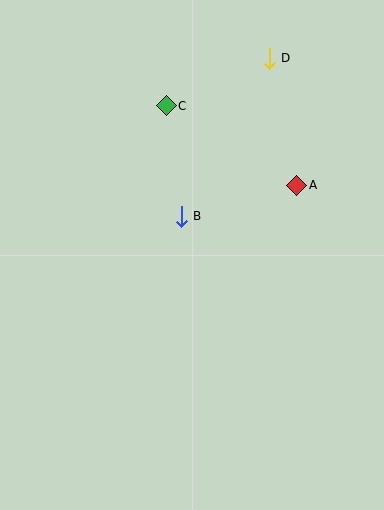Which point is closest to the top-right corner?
Point D is closest to the top-right corner.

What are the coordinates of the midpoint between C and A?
The midpoint between C and A is at (232, 145).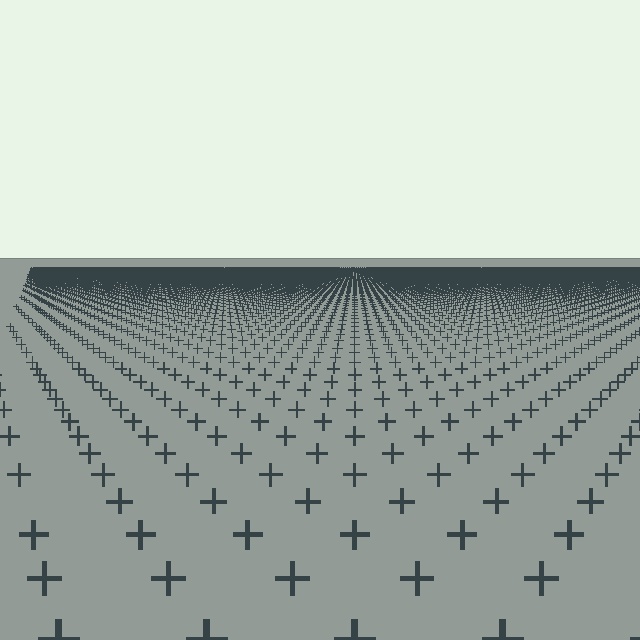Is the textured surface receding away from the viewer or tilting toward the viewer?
The surface is receding away from the viewer. Texture elements get smaller and denser toward the top.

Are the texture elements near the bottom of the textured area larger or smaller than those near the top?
Larger. Near the bottom, elements are closer to the viewer and appear at a bigger on-screen size.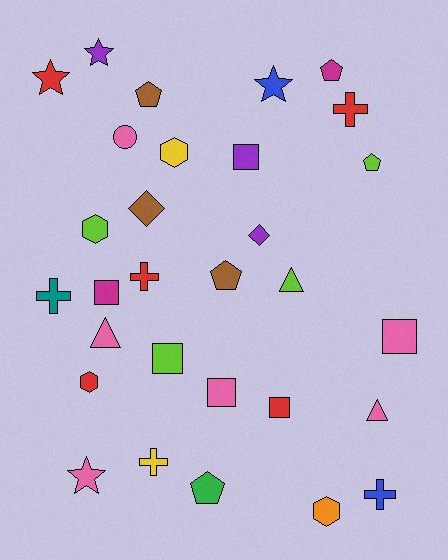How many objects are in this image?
There are 30 objects.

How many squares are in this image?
There are 6 squares.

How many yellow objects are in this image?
There are 2 yellow objects.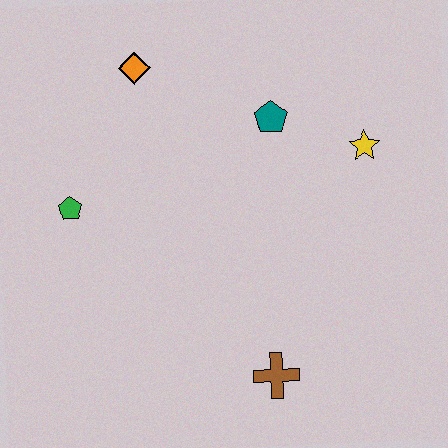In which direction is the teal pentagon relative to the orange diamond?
The teal pentagon is to the right of the orange diamond.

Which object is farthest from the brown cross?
The orange diamond is farthest from the brown cross.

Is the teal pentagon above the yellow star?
Yes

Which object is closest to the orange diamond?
The teal pentagon is closest to the orange diamond.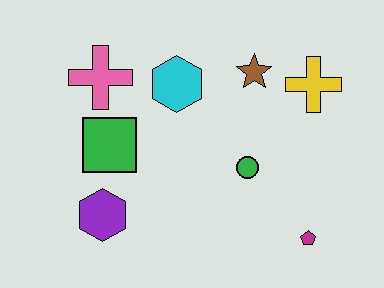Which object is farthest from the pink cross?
The magenta pentagon is farthest from the pink cross.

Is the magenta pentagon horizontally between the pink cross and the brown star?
No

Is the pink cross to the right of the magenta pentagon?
No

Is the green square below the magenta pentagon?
No